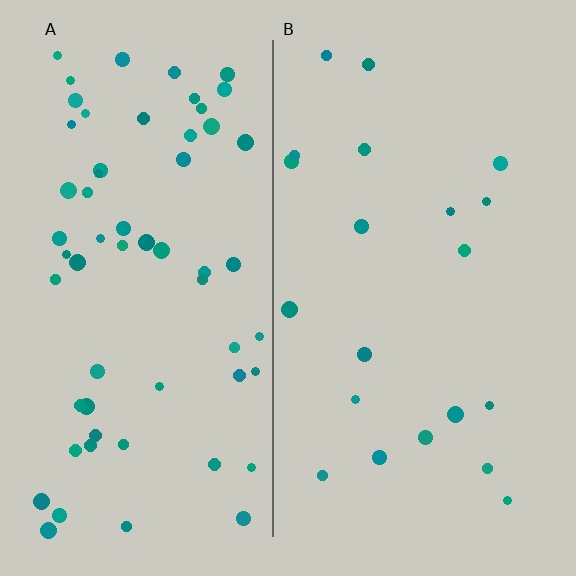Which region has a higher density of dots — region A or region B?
A (the left).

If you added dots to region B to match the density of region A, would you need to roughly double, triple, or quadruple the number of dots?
Approximately triple.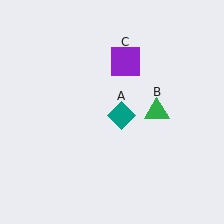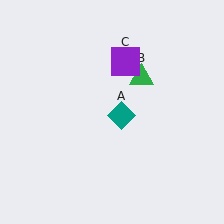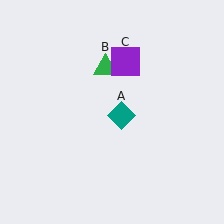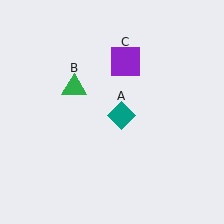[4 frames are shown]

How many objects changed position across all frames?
1 object changed position: green triangle (object B).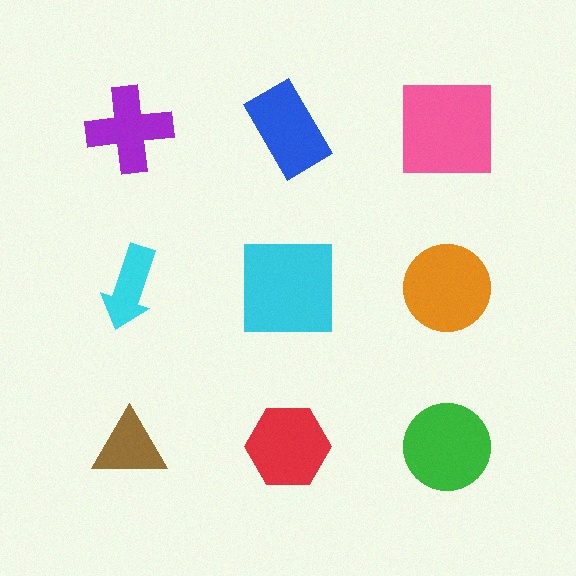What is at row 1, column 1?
A purple cross.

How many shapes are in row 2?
3 shapes.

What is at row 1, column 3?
A pink square.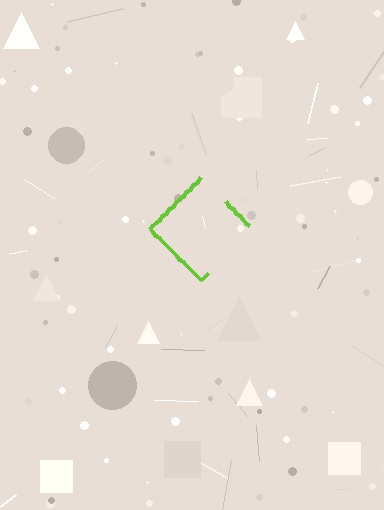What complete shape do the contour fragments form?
The contour fragments form a diamond.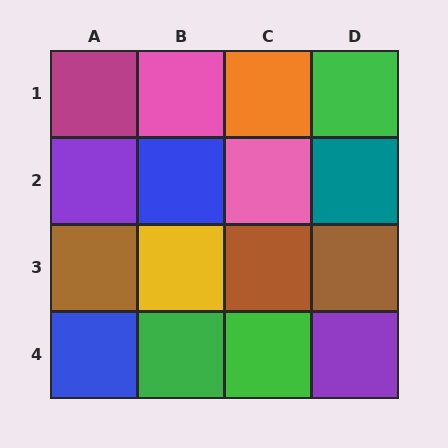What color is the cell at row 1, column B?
Pink.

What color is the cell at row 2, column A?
Purple.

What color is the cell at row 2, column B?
Blue.